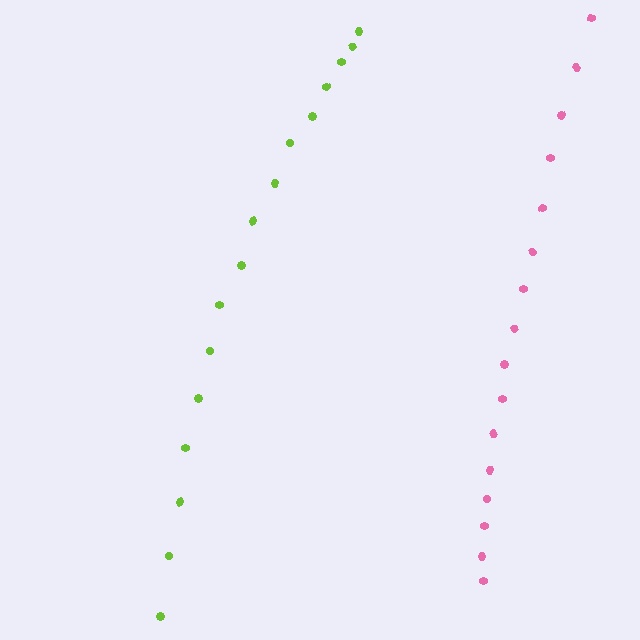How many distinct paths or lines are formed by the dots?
There are 2 distinct paths.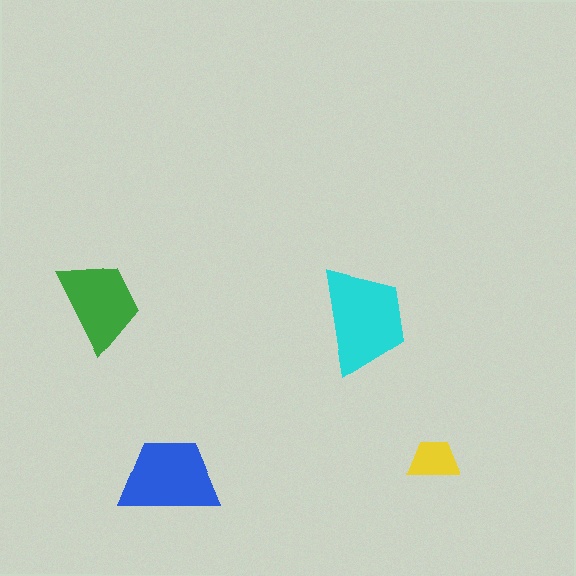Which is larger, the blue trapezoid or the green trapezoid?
The blue one.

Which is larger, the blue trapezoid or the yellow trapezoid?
The blue one.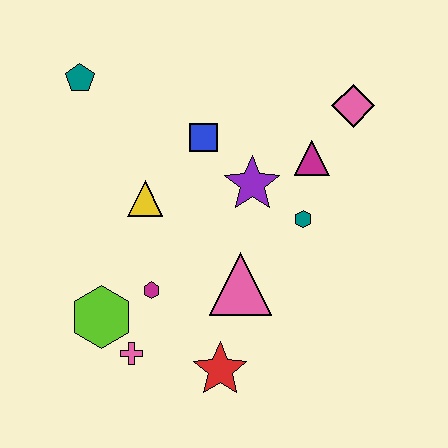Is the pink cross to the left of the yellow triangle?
Yes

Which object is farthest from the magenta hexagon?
The pink diamond is farthest from the magenta hexagon.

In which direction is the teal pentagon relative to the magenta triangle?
The teal pentagon is to the left of the magenta triangle.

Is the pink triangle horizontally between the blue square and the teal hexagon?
Yes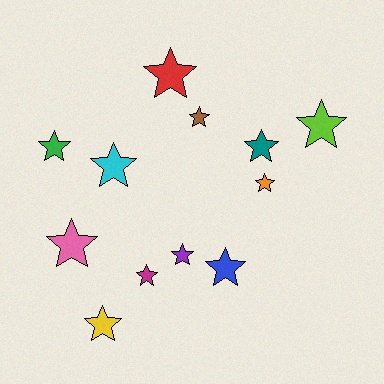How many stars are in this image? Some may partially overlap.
There are 12 stars.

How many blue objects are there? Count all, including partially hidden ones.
There is 1 blue object.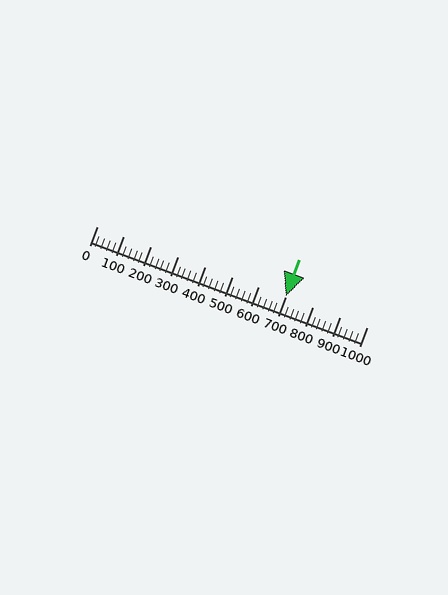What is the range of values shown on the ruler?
The ruler shows values from 0 to 1000.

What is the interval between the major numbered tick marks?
The major tick marks are spaced 100 units apart.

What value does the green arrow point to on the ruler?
The green arrow points to approximately 700.